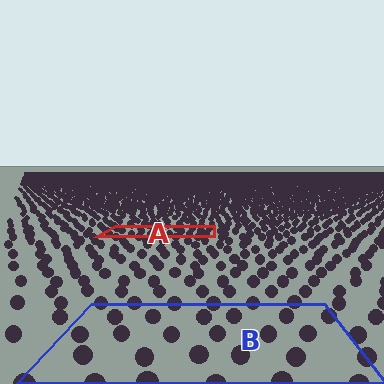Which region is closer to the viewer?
Region B is closer. The texture elements there are larger and more spread out.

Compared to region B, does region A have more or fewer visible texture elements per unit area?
Region A has more texture elements per unit area — they are packed more densely because it is farther away.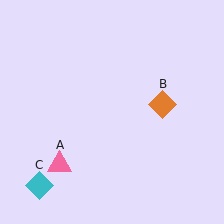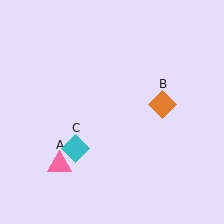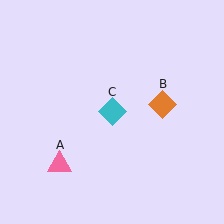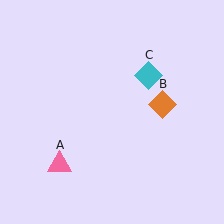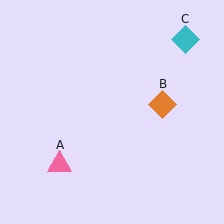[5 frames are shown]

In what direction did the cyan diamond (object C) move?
The cyan diamond (object C) moved up and to the right.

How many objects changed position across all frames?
1 object changed position: cyan diamond (object C).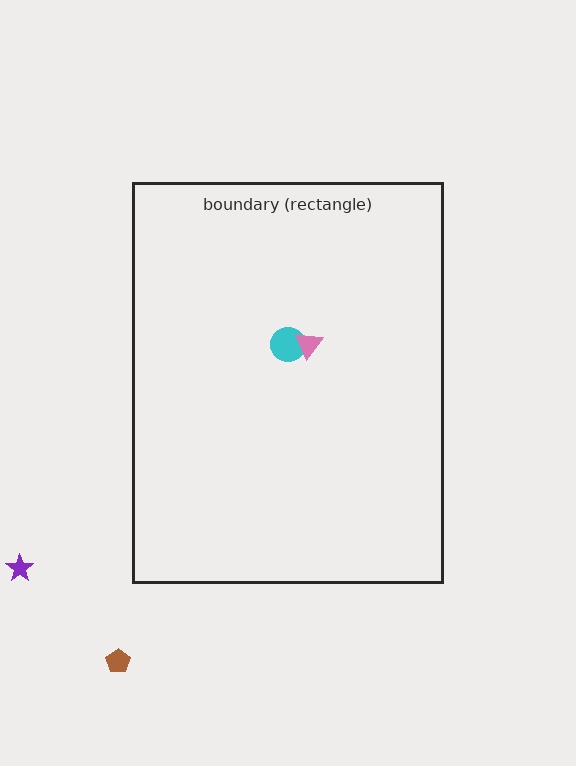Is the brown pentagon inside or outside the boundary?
Outside.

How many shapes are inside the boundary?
2 inside, 2 outside.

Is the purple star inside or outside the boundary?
Outside.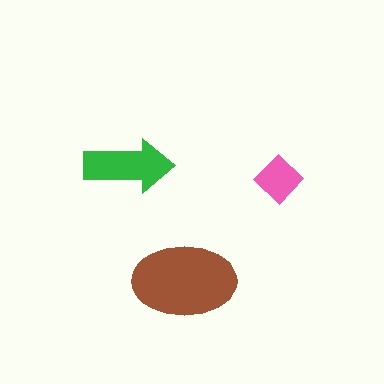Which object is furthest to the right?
The pink diamond is rightmost.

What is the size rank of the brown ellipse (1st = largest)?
1st.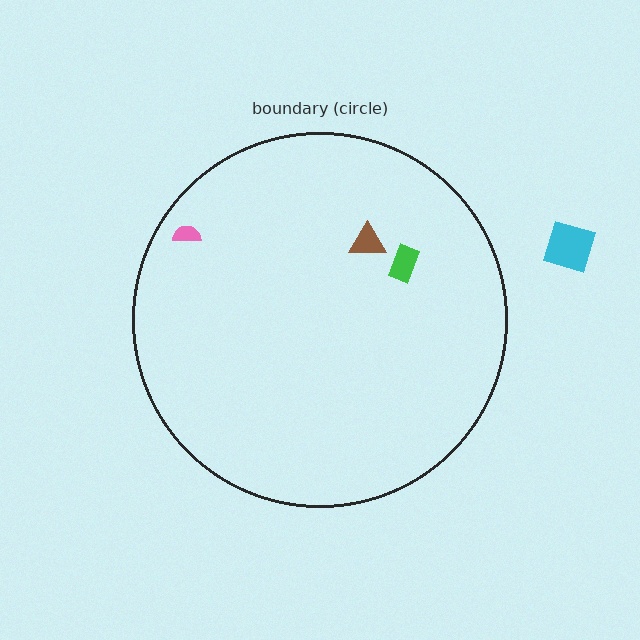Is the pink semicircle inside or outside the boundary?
Inside.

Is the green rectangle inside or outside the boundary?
Inside.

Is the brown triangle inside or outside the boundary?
Inside.